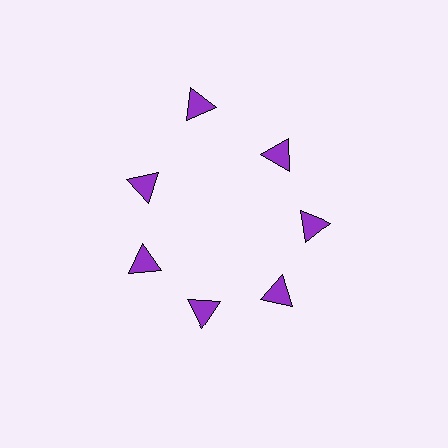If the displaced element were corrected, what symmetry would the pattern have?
It would have 7-fold rotational symmetry — the pattern would map onto itself every 51 degrees.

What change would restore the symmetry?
The symmetry would be restored by moving it inward, back onto the ring so that all 7 triangles sit at equal angles and equal distance from the center.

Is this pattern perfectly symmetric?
No. The 7 purple triangles are arranged in a ring, but one element near the 12 o'clock position is pushed outward from the center, breaking the 7-fold rotational symmetry.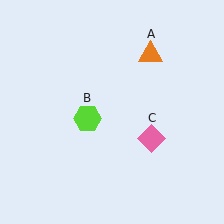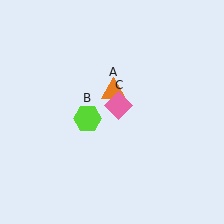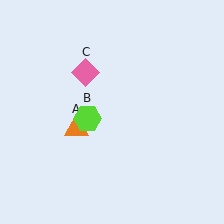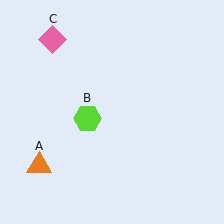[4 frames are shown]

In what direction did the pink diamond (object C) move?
The pink diamond (object C) moved up and to the left.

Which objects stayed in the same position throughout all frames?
Lime hexagon (object B) remained stationary.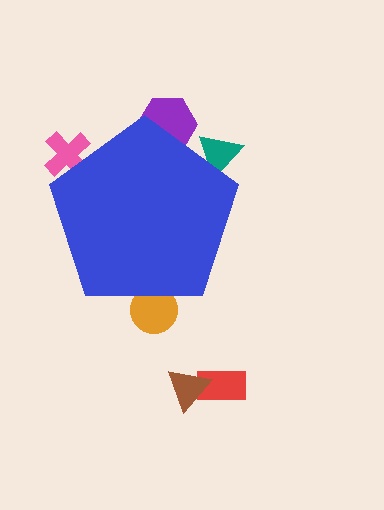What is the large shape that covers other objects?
A blue pentagon.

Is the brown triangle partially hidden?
No, the brown triangle is fully visible.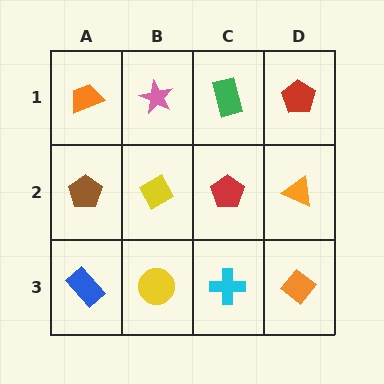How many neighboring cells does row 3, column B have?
3.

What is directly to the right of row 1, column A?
A pink star.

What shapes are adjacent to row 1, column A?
A brown pentagon (row 2, column A), a pink star (row 1, column B).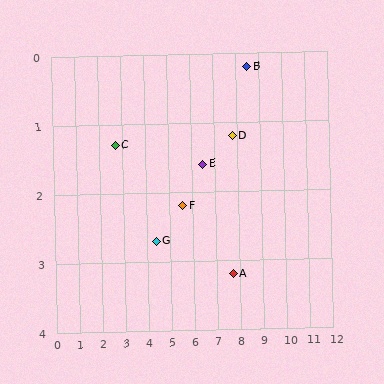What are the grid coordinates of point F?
Point F is at approximately (5.6, 2.2).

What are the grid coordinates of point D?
Point D is at approximately (7.8, 1.2).